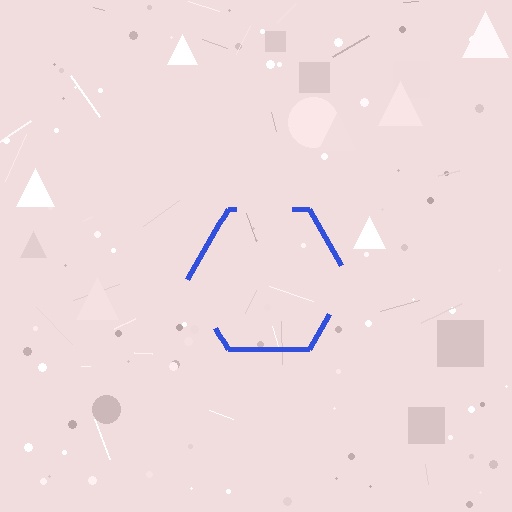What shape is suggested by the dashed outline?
The dashed outline suggests a hexagon.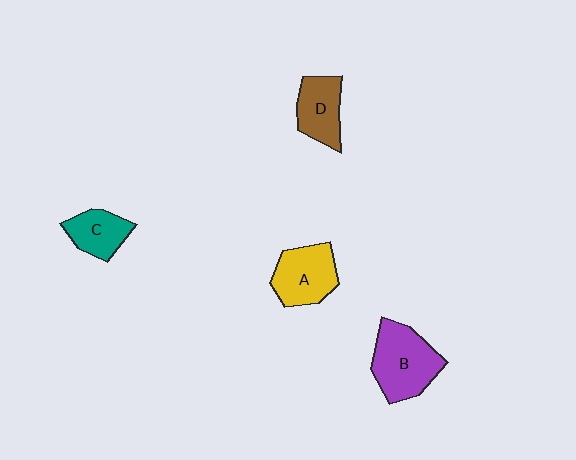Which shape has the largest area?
Shape B (purple).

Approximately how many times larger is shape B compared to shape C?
Approximately 1.7 times.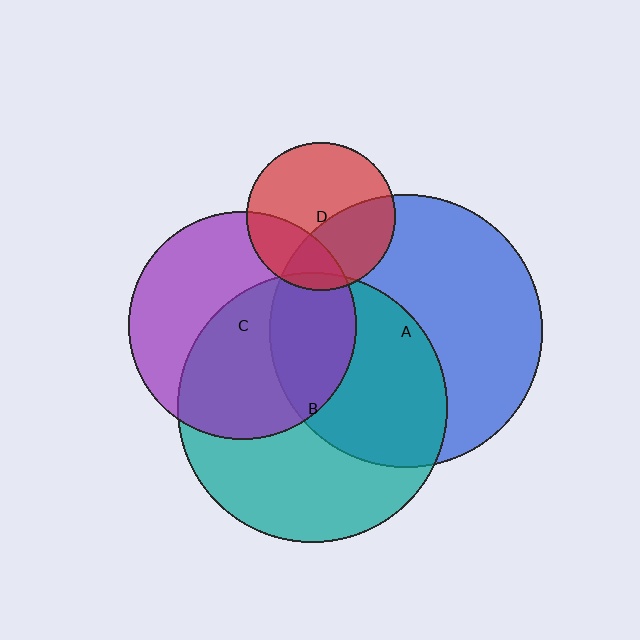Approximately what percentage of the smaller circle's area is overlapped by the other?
Approximately 55%.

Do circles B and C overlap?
Yes.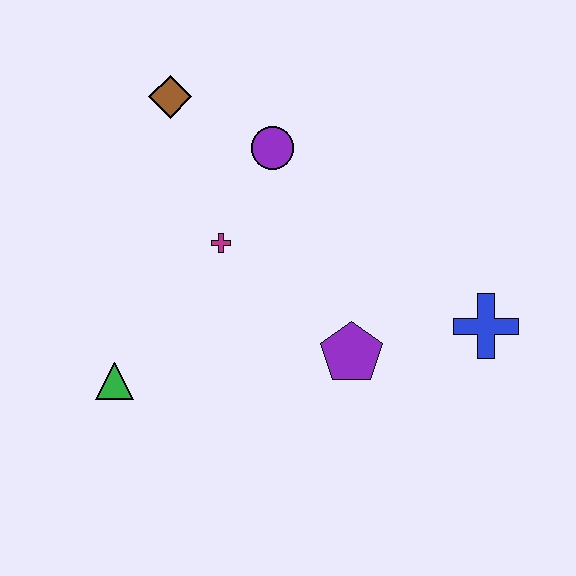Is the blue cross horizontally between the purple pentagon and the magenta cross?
No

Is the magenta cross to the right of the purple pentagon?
No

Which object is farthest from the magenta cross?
The blue cross is farthest from the magenta cross.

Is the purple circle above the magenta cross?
Yes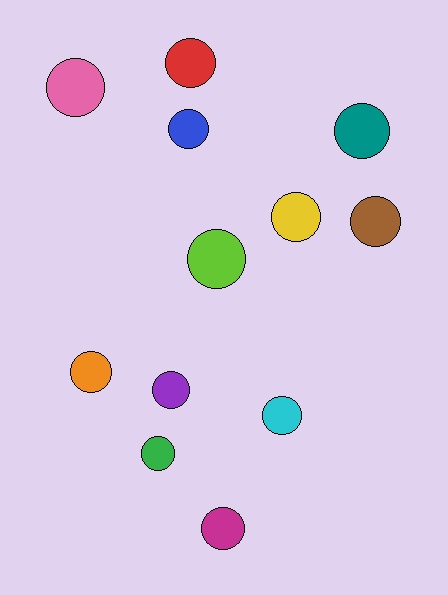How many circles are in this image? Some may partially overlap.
There are 12 circles.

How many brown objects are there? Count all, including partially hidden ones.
There is 1 brown object.